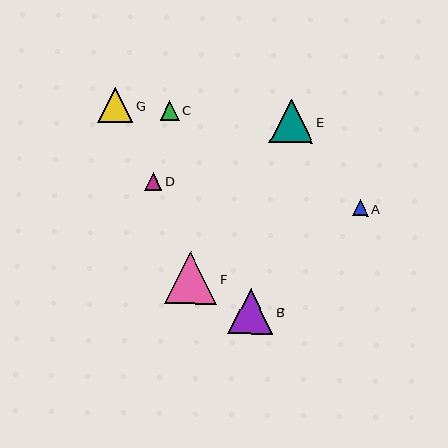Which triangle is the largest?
Triangle F is the largest with a size of approximately 52 pixels.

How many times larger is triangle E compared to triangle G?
Triangle E is approximately 1.2 times the size of triangle G.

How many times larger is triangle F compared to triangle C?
Triangle F is approximately 2.7 times the size of triangle C.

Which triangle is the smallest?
Triangle A is the smallest with a size of approximately 16 pixels.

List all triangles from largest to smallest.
From largest to smallest: F, B, E, G, C, D, A.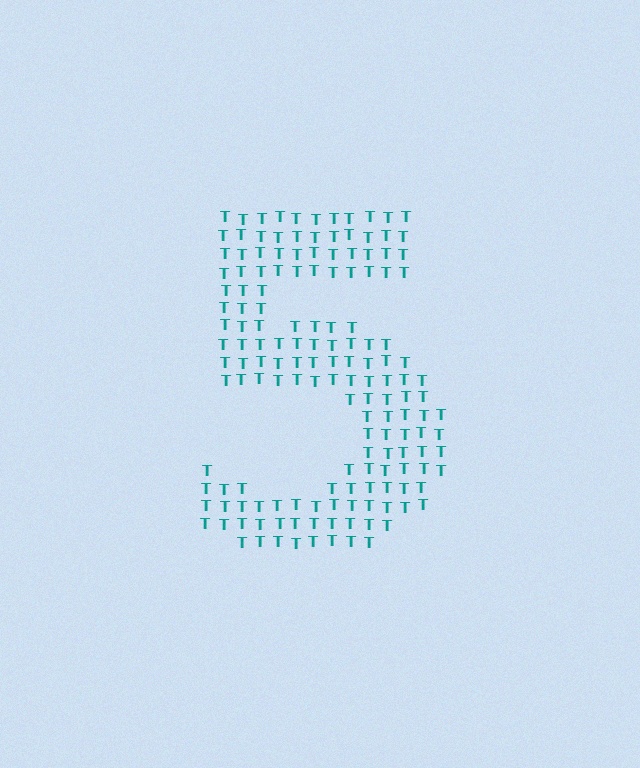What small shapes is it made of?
It is made of small letter T's.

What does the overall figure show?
The overall figure shows the digit 5.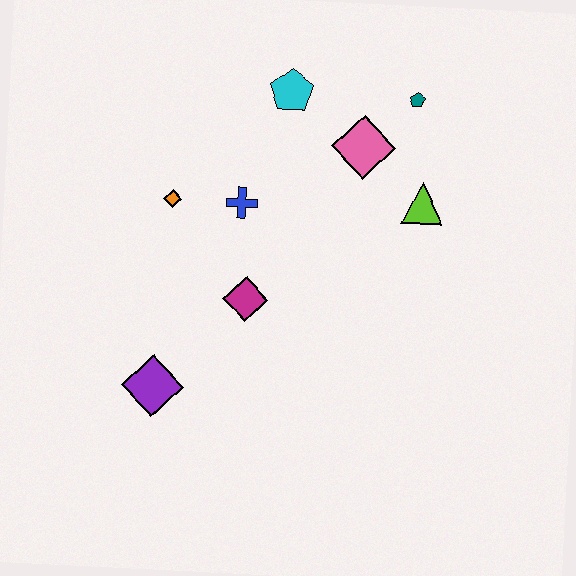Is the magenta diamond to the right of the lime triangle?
No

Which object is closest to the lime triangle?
The pink diamond is closest to the lime triangle.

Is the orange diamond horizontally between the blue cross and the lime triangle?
No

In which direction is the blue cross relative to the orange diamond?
The blue cross is to the right of the orange diamond.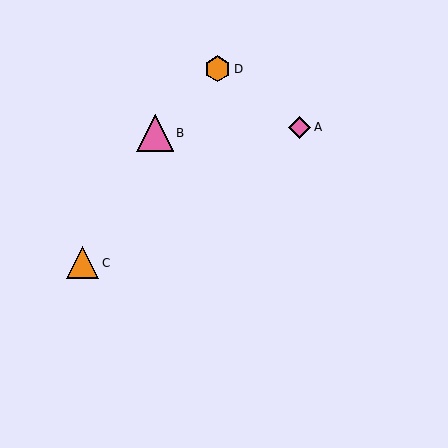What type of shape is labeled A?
Shape A is a pink diamond.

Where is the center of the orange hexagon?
The center of the orange hexagon is at (218, 69).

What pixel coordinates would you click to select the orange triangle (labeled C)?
Click at (83, 263) to select the orange triangle C.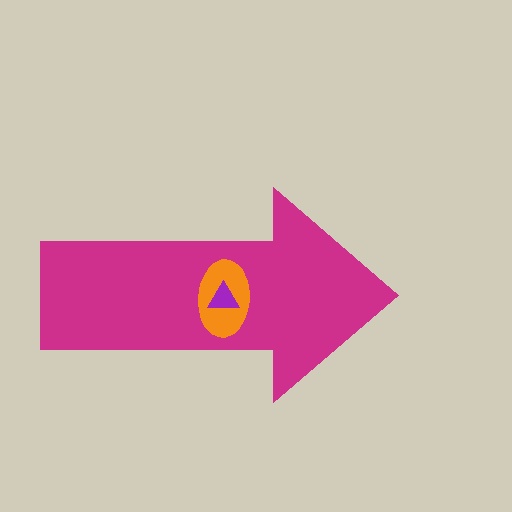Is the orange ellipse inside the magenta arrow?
Yes.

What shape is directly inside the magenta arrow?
The orange ellipse.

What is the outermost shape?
The magenta arrow.